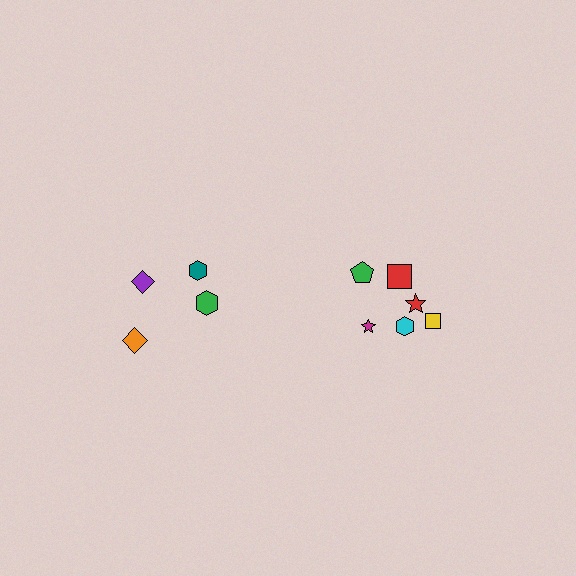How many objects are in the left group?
There are 4 objects.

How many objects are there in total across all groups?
There are 10 objects.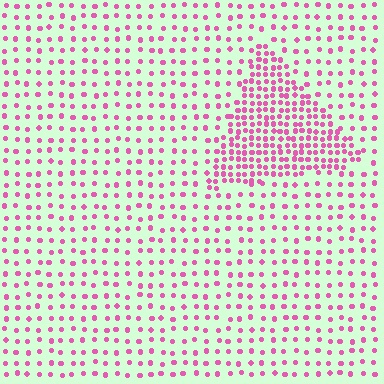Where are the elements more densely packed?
The elements are more densely packed inside the triangle boundary.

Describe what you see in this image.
The image contains small pink elements arranged at two different densities. A triangle-shaped region is visible where the elements are more densely packed than the surrounding area.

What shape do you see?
I see a triangle.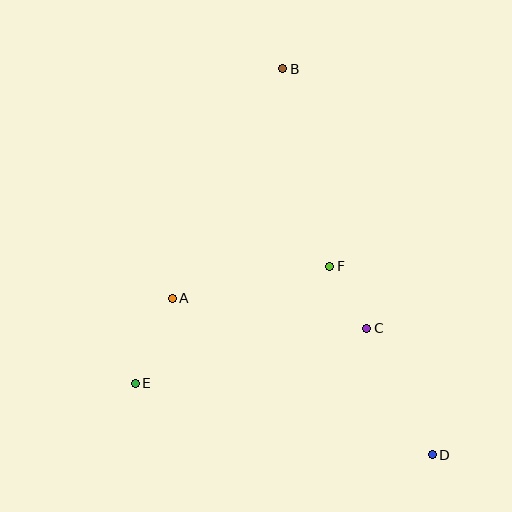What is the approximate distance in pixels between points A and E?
The distance between A and E is approximately 93 pixels.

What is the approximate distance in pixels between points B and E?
The distance between B and E is approximately 347 pixels.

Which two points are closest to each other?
Points C and F are closest to each other.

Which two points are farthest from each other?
Points B and D are farthest from each other.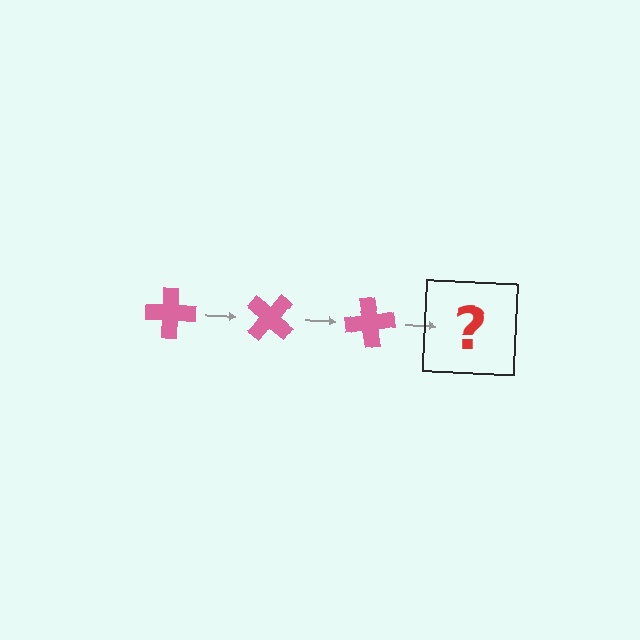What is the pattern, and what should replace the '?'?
The pattern is that the cross rotates 40 degrees each step. The '?' should be a pink cross rotated 120 degrees.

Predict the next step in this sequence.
The next step is a pink cross rotated 120 degrees.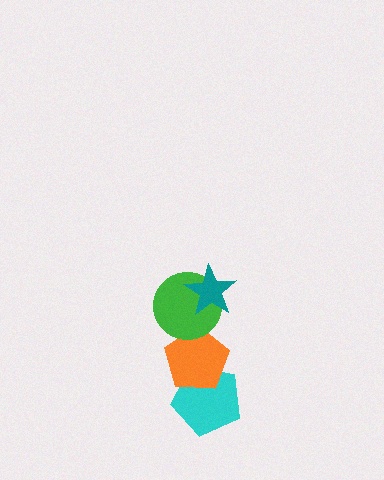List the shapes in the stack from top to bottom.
From top to bottom: the teal star, the green circle, the orange pentagon, the cyan pentagon.